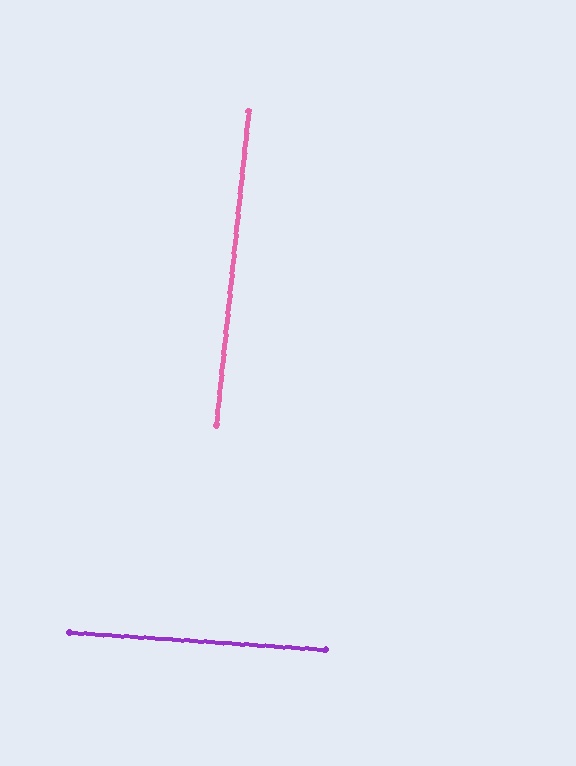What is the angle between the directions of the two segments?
Approximately 88 degrees.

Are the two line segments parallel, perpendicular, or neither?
Perpendicular — they meet at approximately 88°.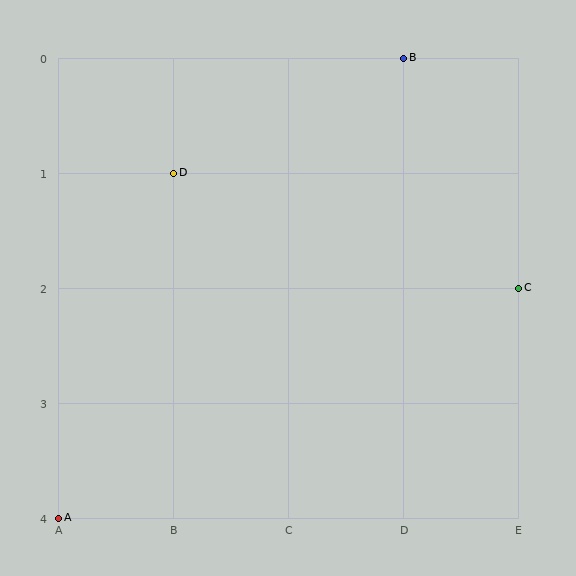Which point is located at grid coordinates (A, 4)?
Point A is at (A, 4).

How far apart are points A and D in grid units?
Points A and D are 1 column and 3 rows apart (about 3.2 grid units diagonally).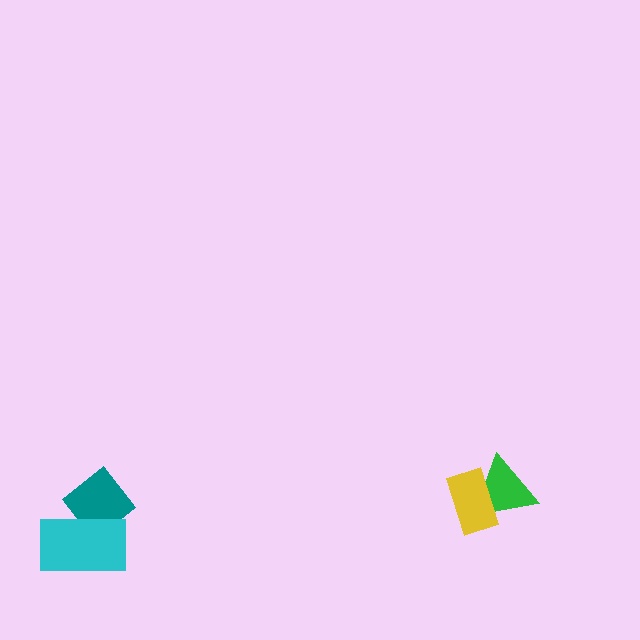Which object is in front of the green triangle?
The yellow rectangle is in front of the green triangle.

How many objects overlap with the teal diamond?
1 object overlaps with the teal diamond.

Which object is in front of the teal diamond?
The cyan rectangle is in front of the teal diamond.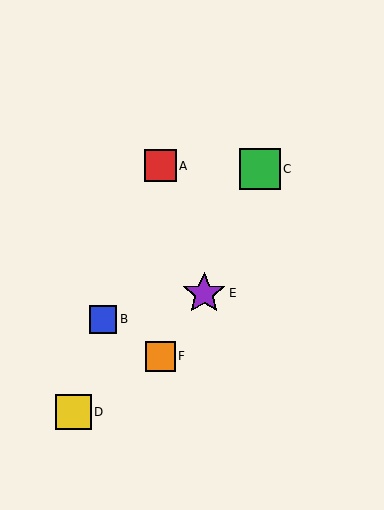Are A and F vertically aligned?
Yes, both are at x≈160.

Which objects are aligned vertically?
Objects A, F are aligned vertically.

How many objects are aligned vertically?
2 objects (A, F) are aligned vertically.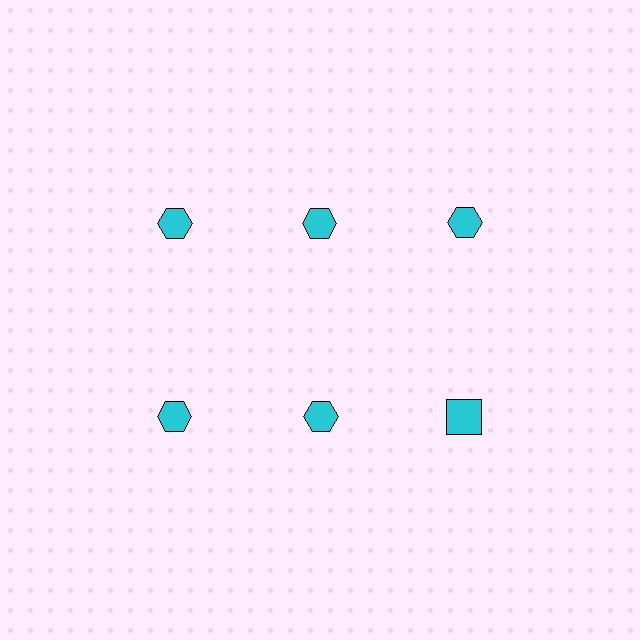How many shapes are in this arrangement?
There are 6 shapes arranged in a grid pattern.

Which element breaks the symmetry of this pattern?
The cyan square in the second row, center column breaks the symmetry. All other shapes are cyan hexagons.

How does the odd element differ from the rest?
It has a different shape: square instead of hexagon.